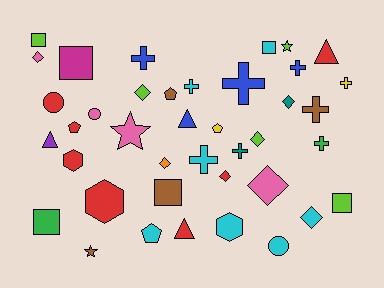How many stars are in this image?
There are 3 stars.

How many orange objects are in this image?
There is 1 orange object.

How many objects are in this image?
There are 40 objects.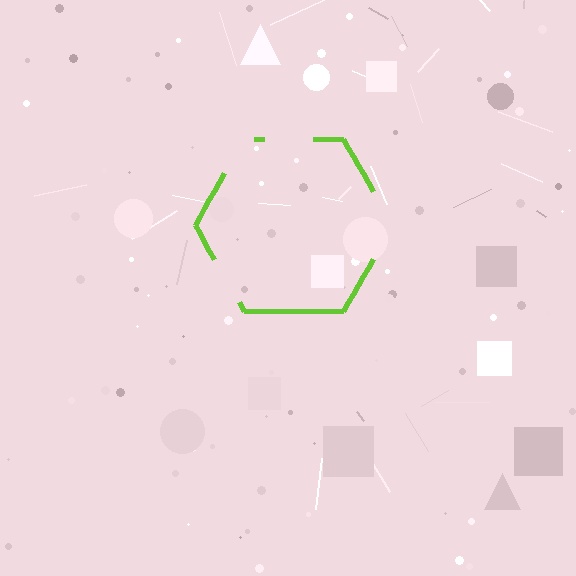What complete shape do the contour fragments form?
The contour fragments form a hexagon.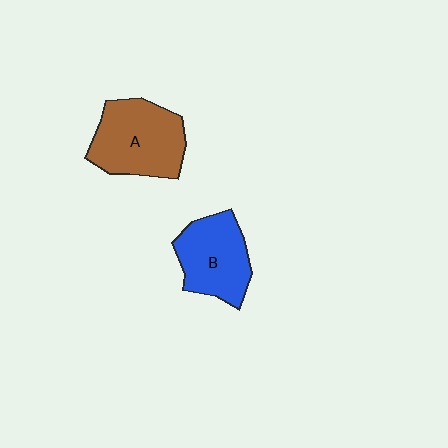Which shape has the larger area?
Shape A (brown).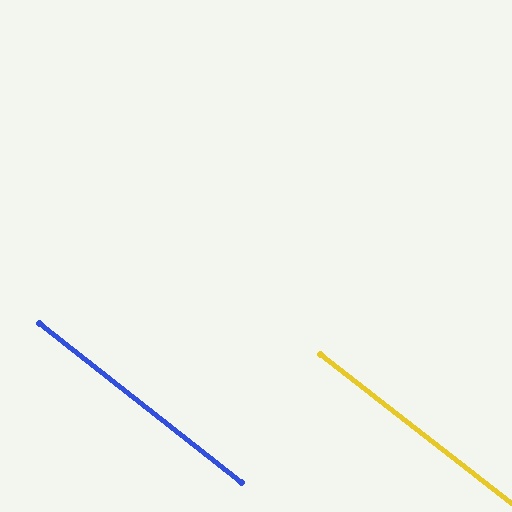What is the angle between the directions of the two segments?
Approximately 0 degrees.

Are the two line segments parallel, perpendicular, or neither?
Parallel — their directions differ by only 0.2°.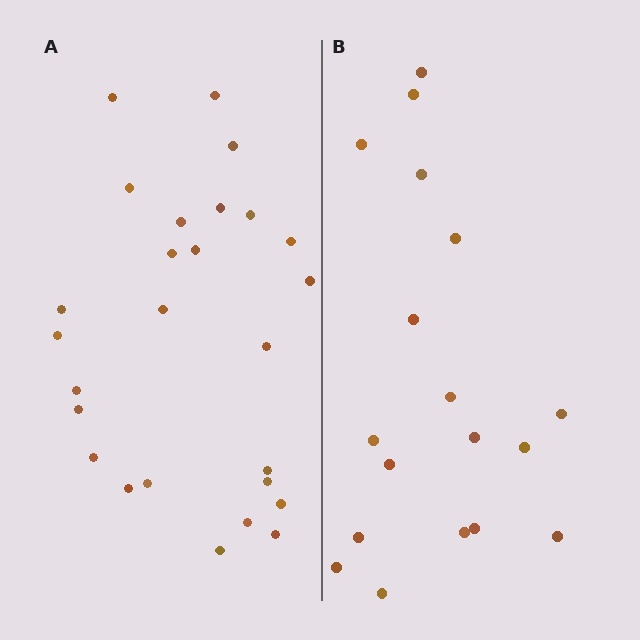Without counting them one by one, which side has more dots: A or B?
Region A (the left region) has more dots.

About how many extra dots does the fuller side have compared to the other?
Region A has roughly 8 or so more dots than region B.